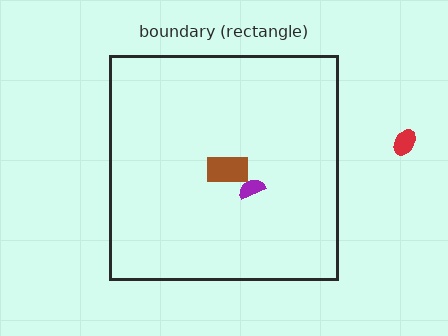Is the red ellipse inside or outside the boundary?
Outside.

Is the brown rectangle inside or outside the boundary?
Inside.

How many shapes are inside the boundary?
2 inside, 1 outside.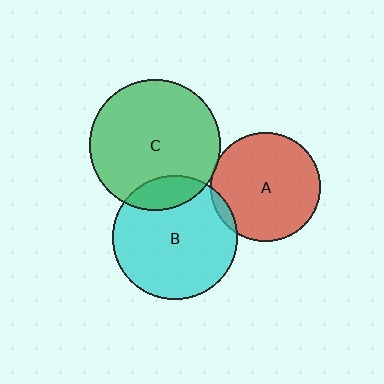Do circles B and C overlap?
Yes.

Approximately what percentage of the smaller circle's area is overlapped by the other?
Approximately 15%.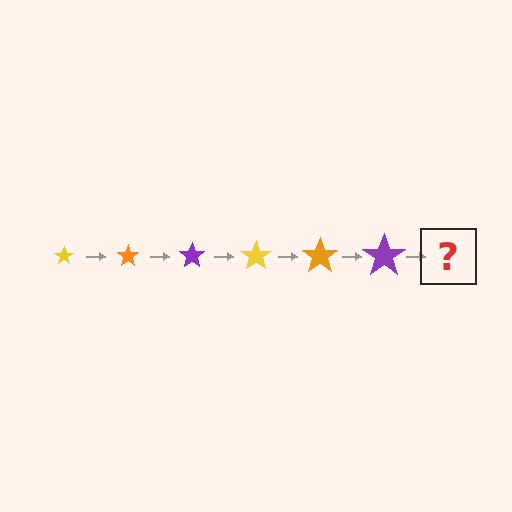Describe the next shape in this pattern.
It should be a yellow star, larger than the previous one.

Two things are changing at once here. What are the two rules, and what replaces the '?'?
The two rules are that the star grows larger each step and the color cycles through yellow, orange, and purple. The '?' should be a yellow star, larger than the previous one.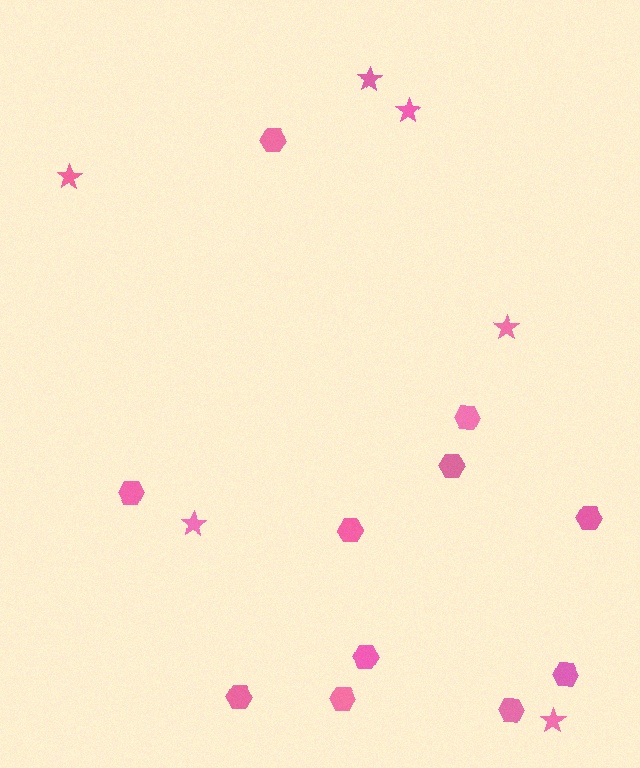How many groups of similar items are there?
There are 2 groups: one group of hexagons (11) and one group of stars (6).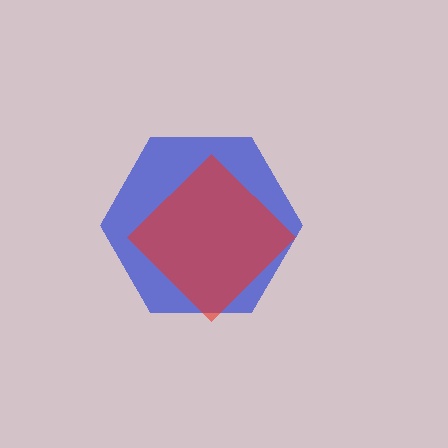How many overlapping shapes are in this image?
There are 2 overlapping shapes in the image.